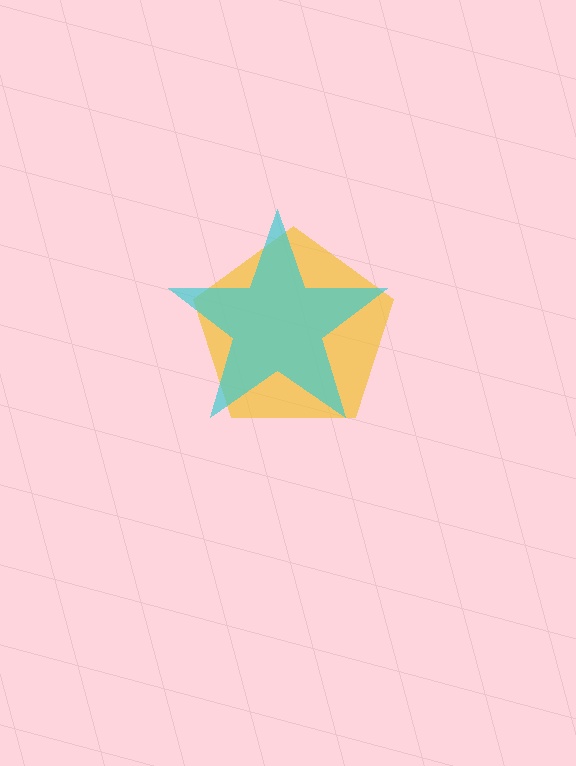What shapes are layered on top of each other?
The layered shapes are: a yellow pentagon, a cyan star.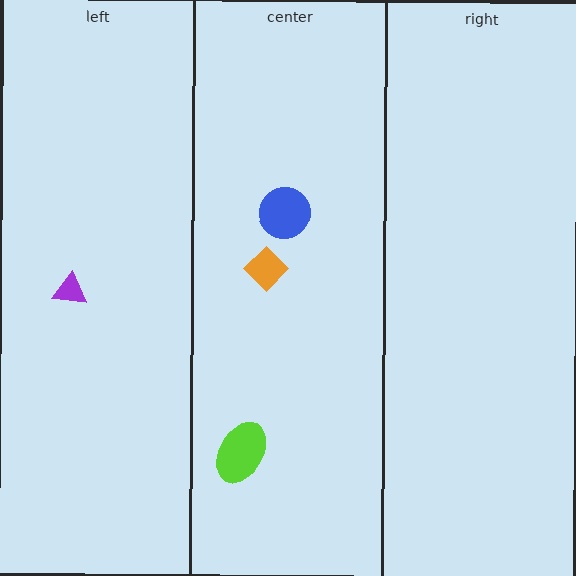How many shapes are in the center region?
3.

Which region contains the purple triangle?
The left region.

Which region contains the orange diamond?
The center region.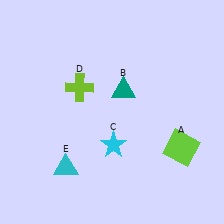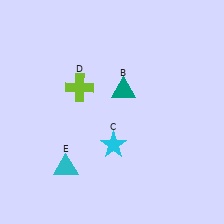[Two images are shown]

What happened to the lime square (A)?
The lime square (A) was removed in Image 2. It was in the bottom-right area of Image 1.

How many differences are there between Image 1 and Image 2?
There is 1 difference between the two images.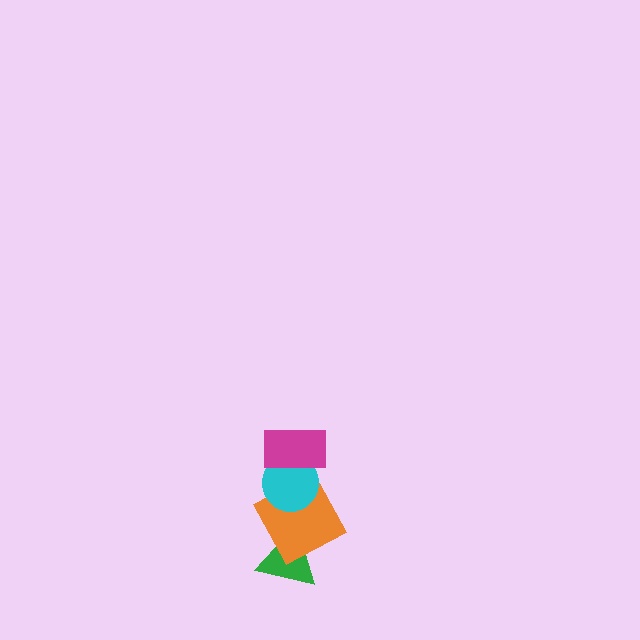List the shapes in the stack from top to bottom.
From top to bottom: the magenta rectangle, the cyan circle, the orange square, the green triangle.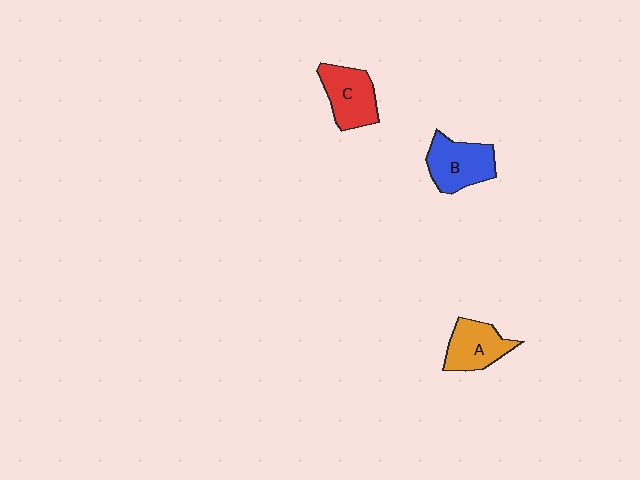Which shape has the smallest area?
Shape A (orange).